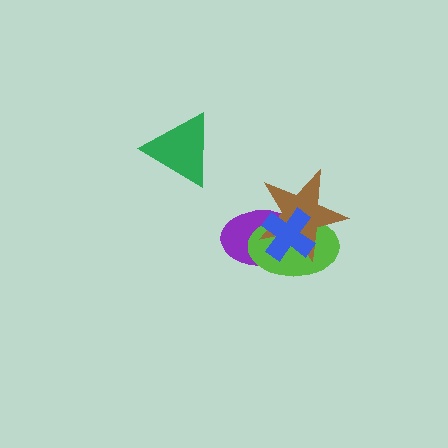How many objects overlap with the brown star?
3 objects overlap with the brown star.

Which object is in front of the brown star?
The blue cross is in front of the brown star.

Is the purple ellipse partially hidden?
Yes, it is partially covered by another shape.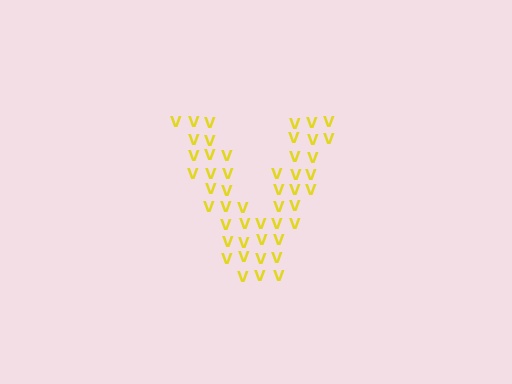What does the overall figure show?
The overall figure shows the letter V.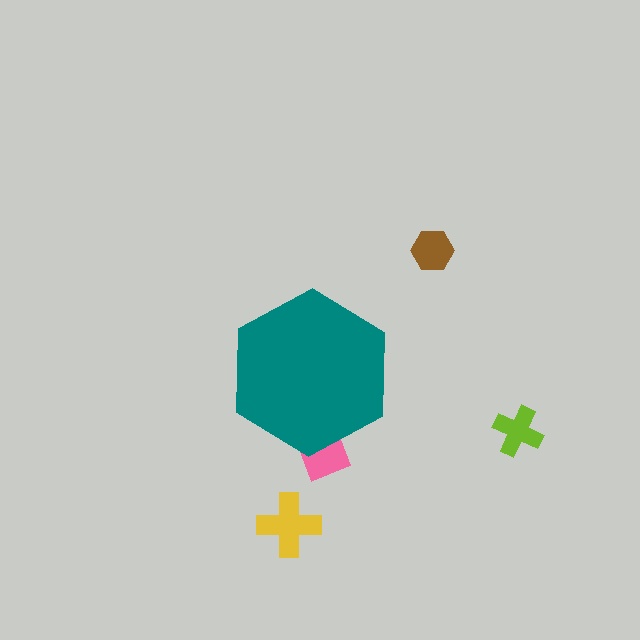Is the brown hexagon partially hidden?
No, the brown hexagon is fully visible.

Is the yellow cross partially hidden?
No, the yellow cross is fully visible.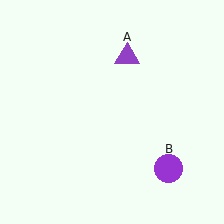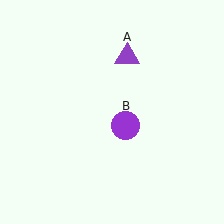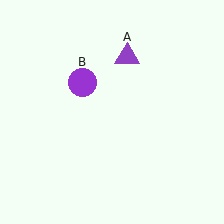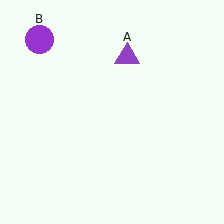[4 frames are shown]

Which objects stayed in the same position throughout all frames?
Purple triangle (object A) remained stationary.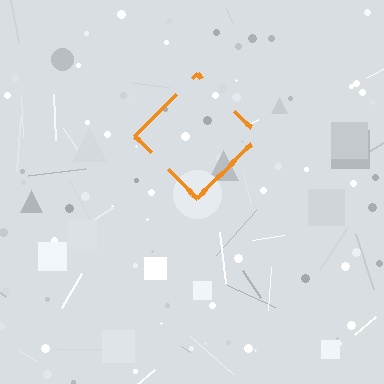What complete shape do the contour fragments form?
The contour fragments form a diamond.